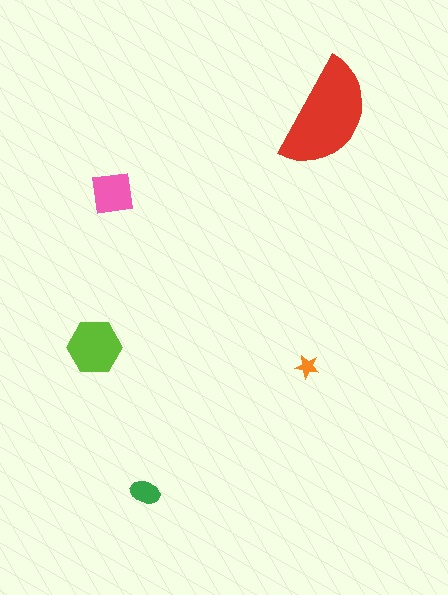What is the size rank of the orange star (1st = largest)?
5th.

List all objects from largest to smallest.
The red semicircle, the lime hexagon, the pink square, the green ellipse, the orange star.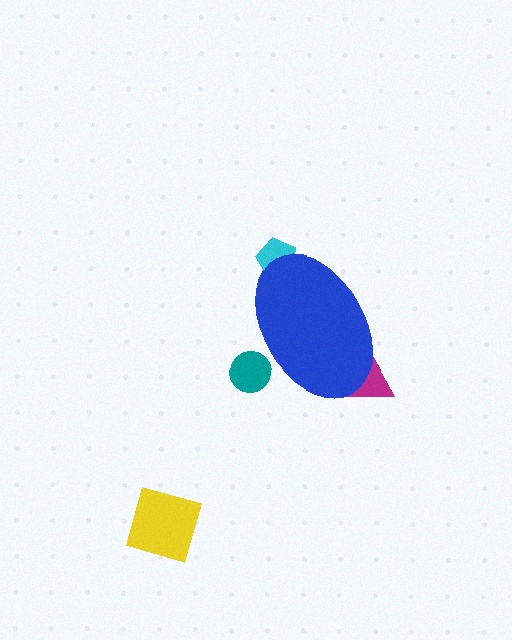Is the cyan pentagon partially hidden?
Yes, the cyan pentagon is partially hidden behind the blue ellipse.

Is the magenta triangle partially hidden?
Yes, the magenta triangle is partially hidden behind the blue ellipse.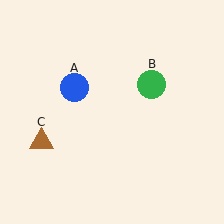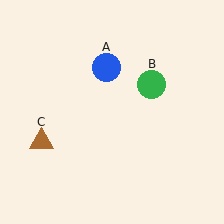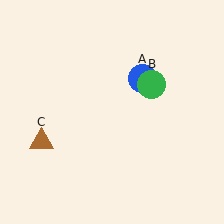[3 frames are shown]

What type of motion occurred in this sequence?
The blue circle (object A) rotated clockwise around the center of the scene.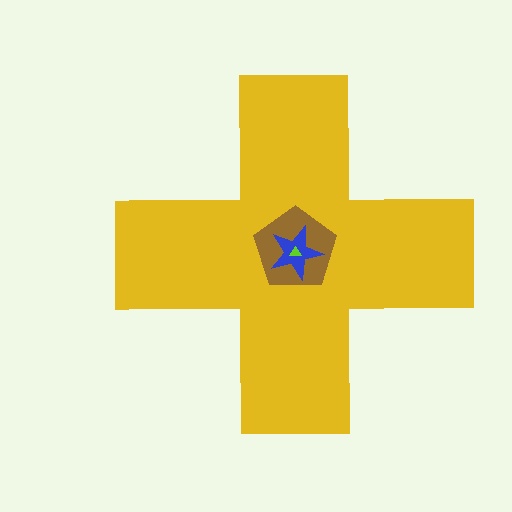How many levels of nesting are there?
4.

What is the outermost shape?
The yellow cross.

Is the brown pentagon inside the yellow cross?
Yes.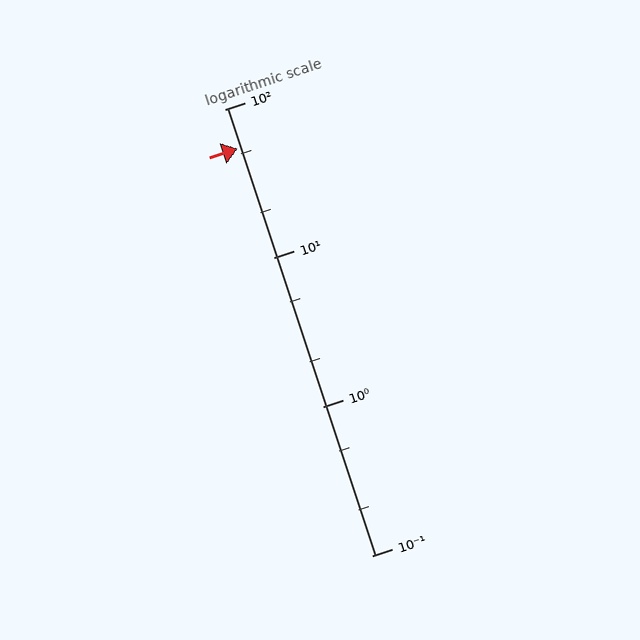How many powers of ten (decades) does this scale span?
The scale spans 3 decades, from 0.1 to 100.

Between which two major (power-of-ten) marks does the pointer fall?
The pointer is between 10 and 100.